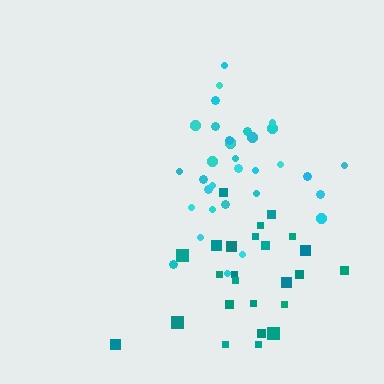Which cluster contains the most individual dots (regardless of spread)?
Cyan (33).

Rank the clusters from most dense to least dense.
cyan, teal.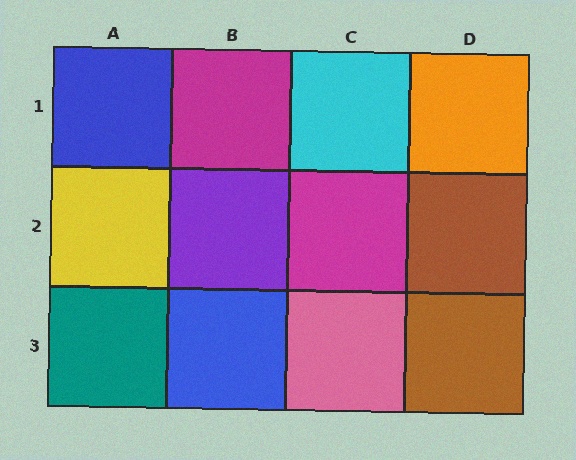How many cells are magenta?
2 cells are magenta.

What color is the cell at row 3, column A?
Teal.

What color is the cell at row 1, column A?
Blue.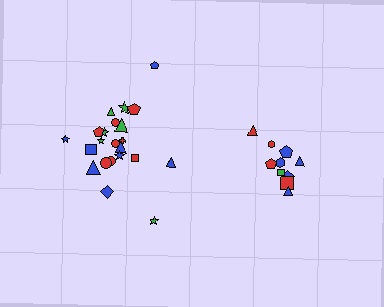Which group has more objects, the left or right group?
The left group.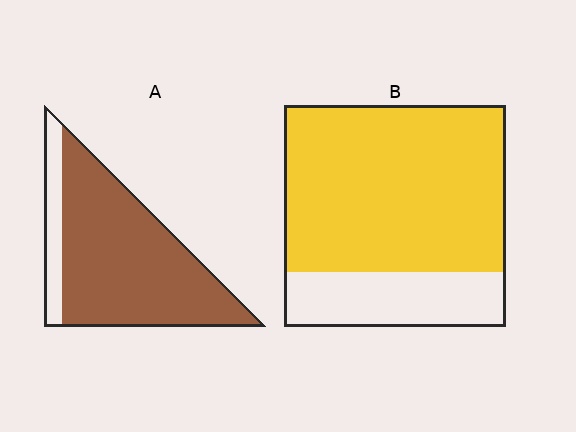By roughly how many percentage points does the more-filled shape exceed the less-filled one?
By roughly 10 percentage points (A over B).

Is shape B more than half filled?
Yes.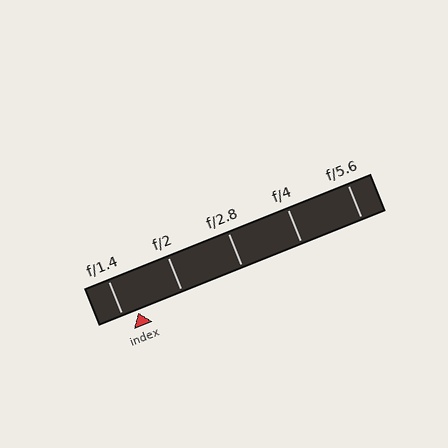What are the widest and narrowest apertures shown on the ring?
The widest aperture shown is f/1.4 and the narrowest is f/5.6.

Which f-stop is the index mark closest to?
The index mark is closest to f/1.4.